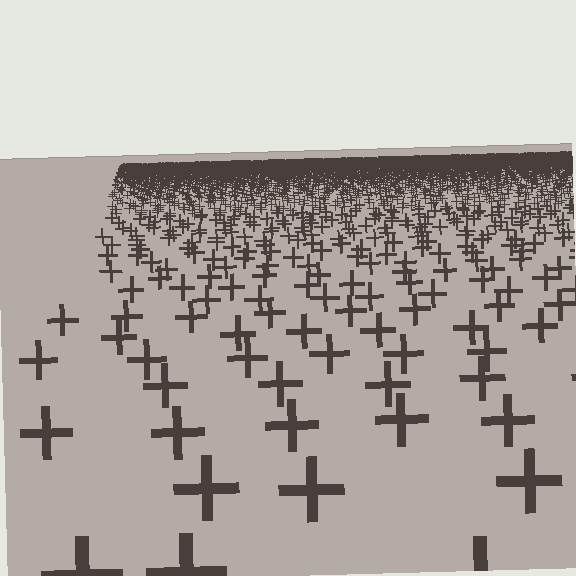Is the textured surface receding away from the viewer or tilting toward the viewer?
The surface is receding away from the viewer. Texture elements get smaller and denser toward the top.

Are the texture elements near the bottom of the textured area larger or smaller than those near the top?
Larger. Near the bottom, elements are closer to the viewer and appear at a bigger on-screen size.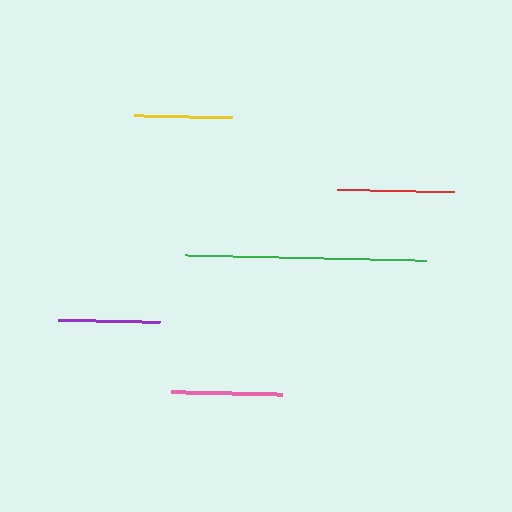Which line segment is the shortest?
The yellow line is the shortest at approximately 99 pixels.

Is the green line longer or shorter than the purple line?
The green line is longer than the purple line.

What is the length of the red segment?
The red segment is approximately 117 pixels long.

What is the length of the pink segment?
The pink segment is approximately 111 pixels long.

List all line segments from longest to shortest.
From longest to shortest: green, red, pink, purple, yellow.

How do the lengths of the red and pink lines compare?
The red and pink lines are approximately the same length.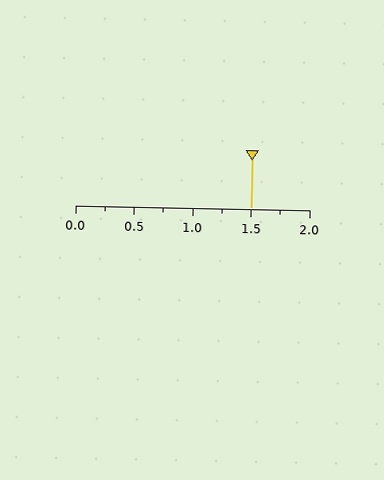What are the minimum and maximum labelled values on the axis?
The axis runs from 0.0 to 2.0.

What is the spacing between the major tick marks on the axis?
The major ticks are spaced 0.5 apart.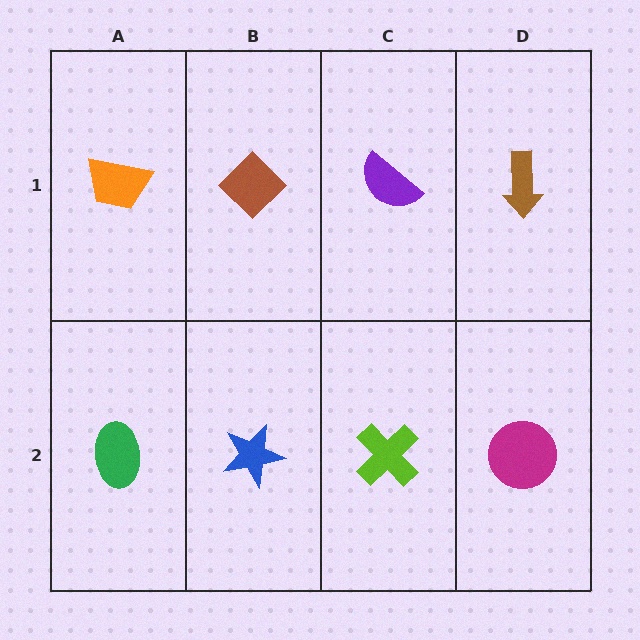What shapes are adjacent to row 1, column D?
A magenta circle (row 2, column D), a purple semicircle (row 1, column C).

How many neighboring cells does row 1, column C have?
3.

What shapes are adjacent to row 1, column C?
A lime cross (row 2, column C), a brown diamond (row 1, column B), a brown arrow (row 1, column D).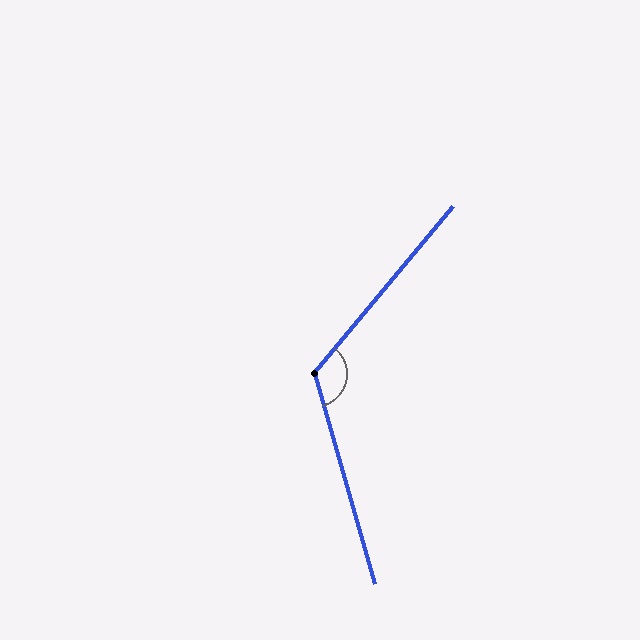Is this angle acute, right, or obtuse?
It is obtuse.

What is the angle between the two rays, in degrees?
Approximately 124 degrees.